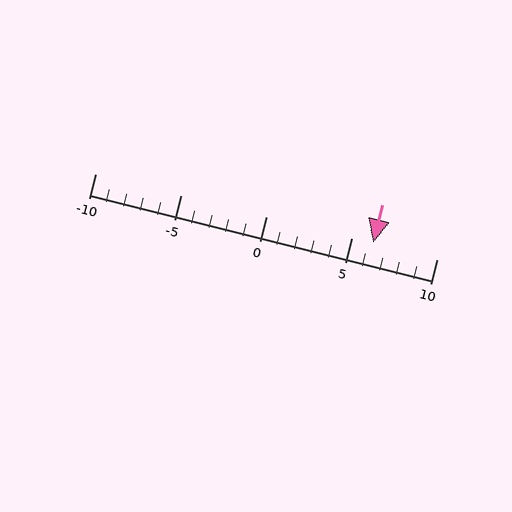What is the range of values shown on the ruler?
The ruler shows values from -10 to 10.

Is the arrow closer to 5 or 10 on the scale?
The arrow is closer to 5.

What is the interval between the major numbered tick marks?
The major tick marks are spaced 5 units apart.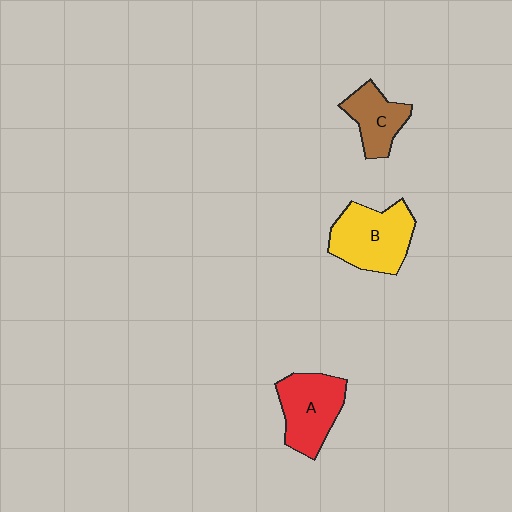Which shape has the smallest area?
Shape C (brown).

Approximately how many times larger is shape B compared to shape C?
Approximately 1.6 times.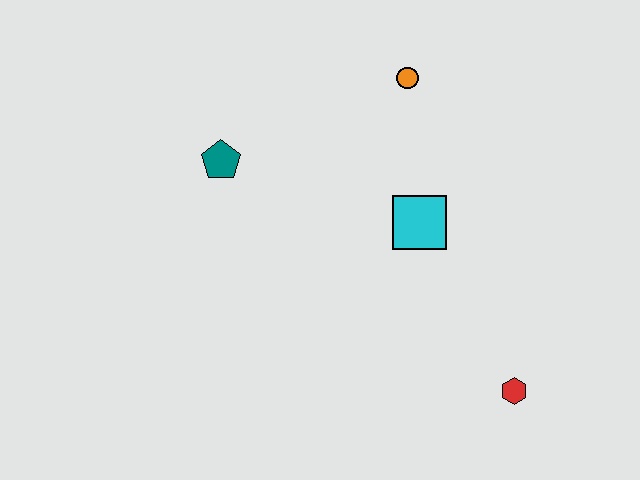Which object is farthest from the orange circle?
The red hexagon is farthest from the orange circle.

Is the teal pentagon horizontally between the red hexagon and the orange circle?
No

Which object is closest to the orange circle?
The cyan square is closest to the orange circle.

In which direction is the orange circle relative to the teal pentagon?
The orange circle is to the right of the teal pentagon.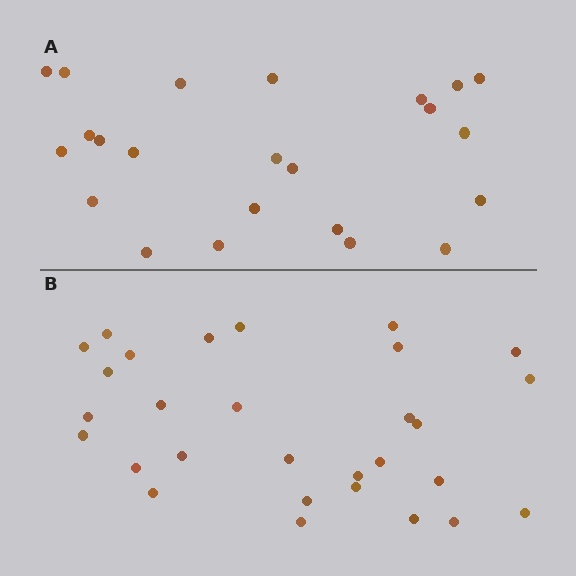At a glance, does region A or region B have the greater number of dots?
Region B (the bottom region) has more dots.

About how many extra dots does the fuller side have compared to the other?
Region B has about 6 more dots than region A.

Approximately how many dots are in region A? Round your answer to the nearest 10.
About 20 dots. (The exact count is 23, which rounds to 20.)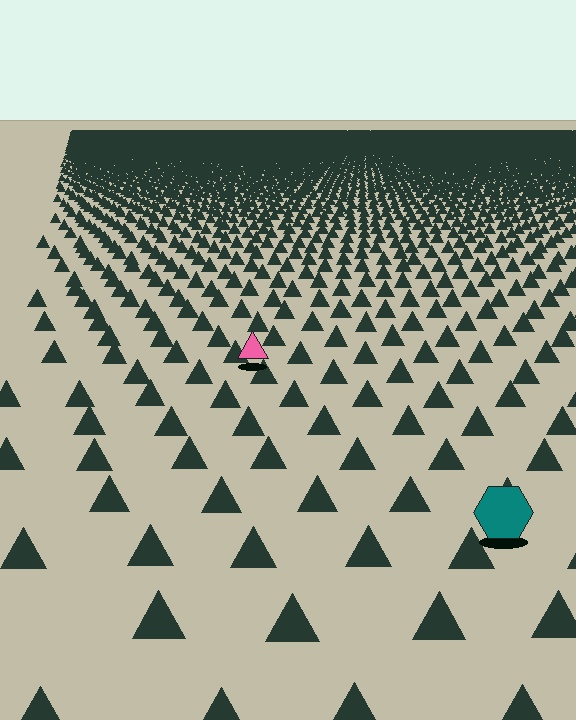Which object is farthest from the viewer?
The pink triangle is farthest from the viewer. It appears smaller and the ground texture around it is denser.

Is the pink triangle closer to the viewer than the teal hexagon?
No. The teal hexagon is closer — you can tell from the texture gradient: the ground texture is coarser near it.